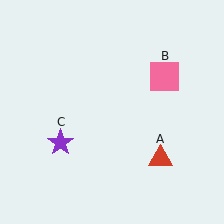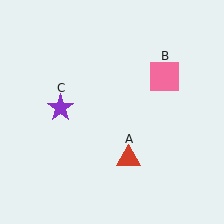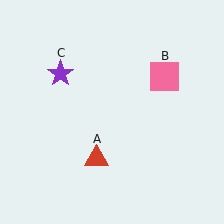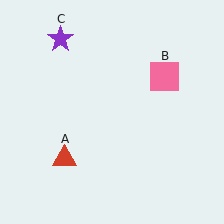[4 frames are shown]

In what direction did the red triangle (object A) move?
The red triangle (object A) moved left.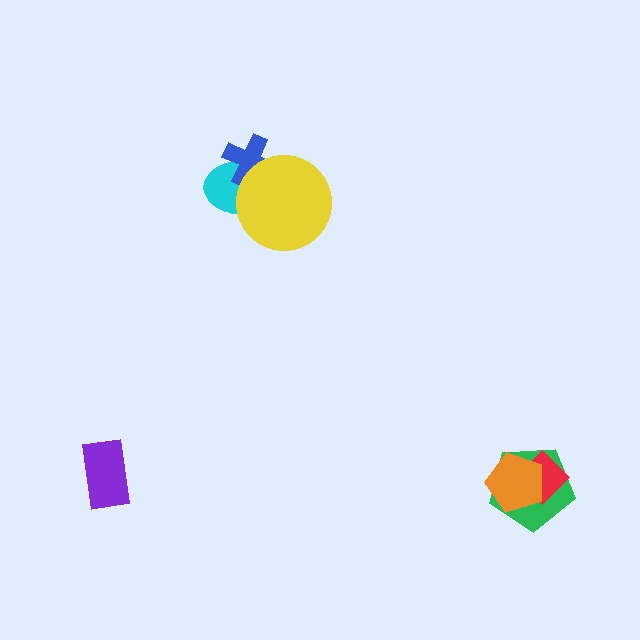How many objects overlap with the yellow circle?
2 objects overlap with the yellow circle.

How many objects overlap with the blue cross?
2 objects overlap with the blue cross.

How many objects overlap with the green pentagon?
2 objects overlap with the green pentagon.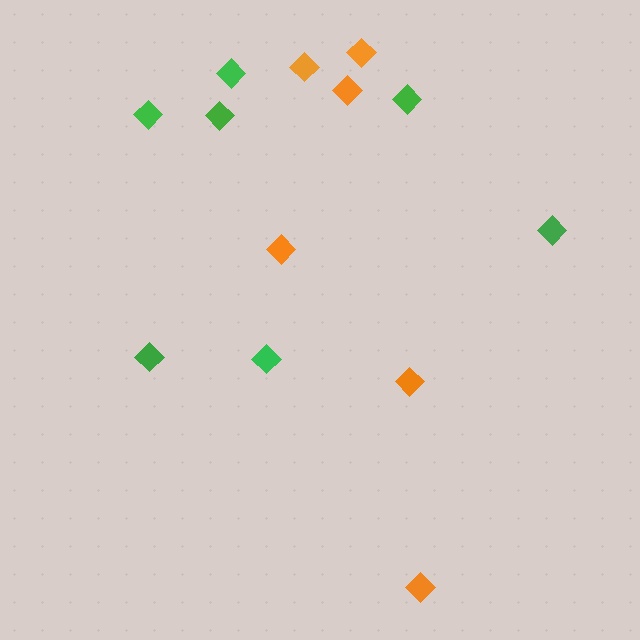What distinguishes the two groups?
There are 2 groups: one group of orange diamonds (6) and one group of green diamonds (7).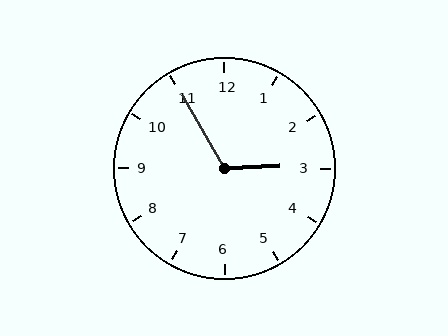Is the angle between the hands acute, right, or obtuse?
It is obtuse.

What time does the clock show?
2:55.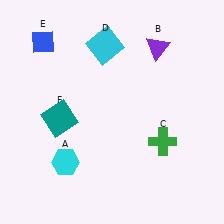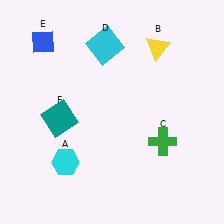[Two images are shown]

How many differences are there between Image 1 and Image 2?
There is 1 difference between the two images.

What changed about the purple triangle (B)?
In Image 1, B is purple. In Image 2, it changed to yellow.